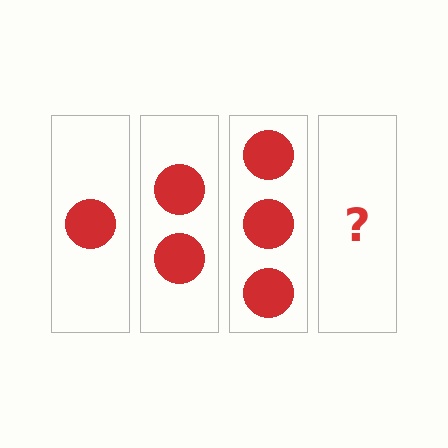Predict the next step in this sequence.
The next step is 4 circles.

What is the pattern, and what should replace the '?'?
The pattern is that each step adds one more circle. The '?' should be 4 circles.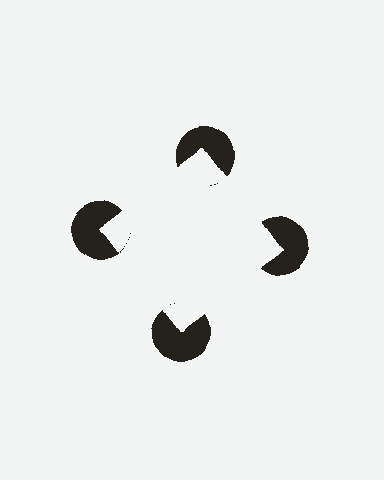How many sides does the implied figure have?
4 sides.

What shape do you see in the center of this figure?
An illusory square — its edges are inferred from the aligned wedge cuts in the pac-man discs, not physically drawn.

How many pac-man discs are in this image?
There are 4 — one at each vertex of the illusory square.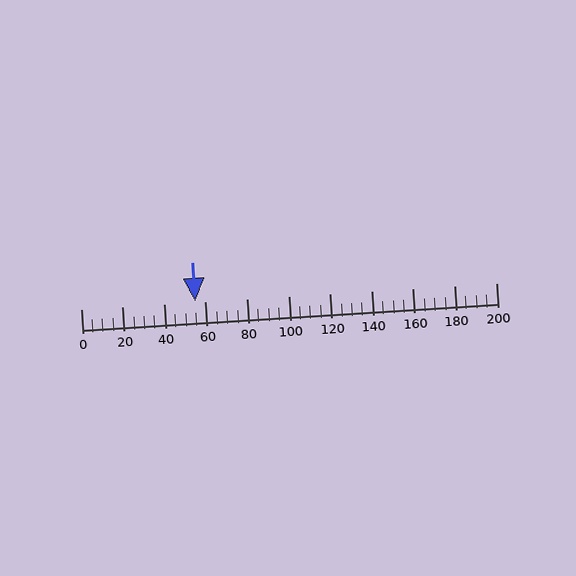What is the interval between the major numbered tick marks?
The major tick marks are spaced 20 units apart.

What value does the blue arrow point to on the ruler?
The blue arrow points to approximately 55.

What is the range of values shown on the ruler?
The ruler shows values from 0 to 200.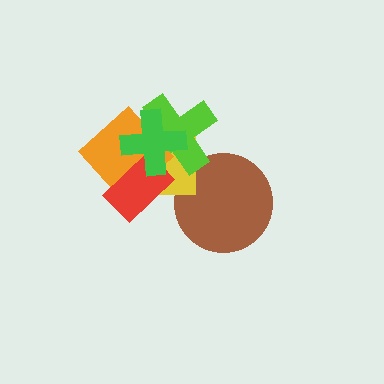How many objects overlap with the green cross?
4 objects overlap with the green cross.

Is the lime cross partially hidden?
Yes, it is partially covered by another shape.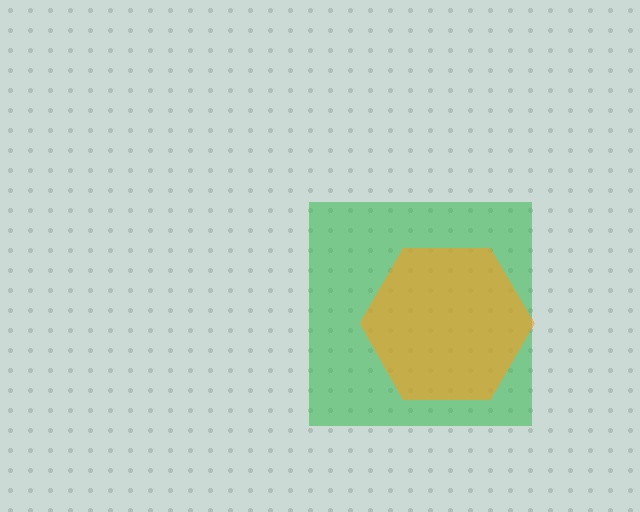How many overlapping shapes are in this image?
There are 2 overlapping shapes in the image.